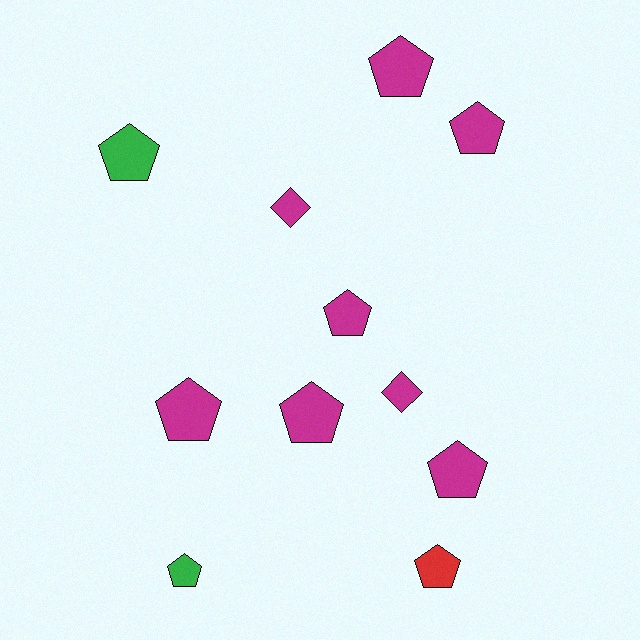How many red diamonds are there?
There are no red diamonds.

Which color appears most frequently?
Magenta, with 8 objects.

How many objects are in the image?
There are 11 objects.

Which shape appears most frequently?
Pentagon, with 9 objects.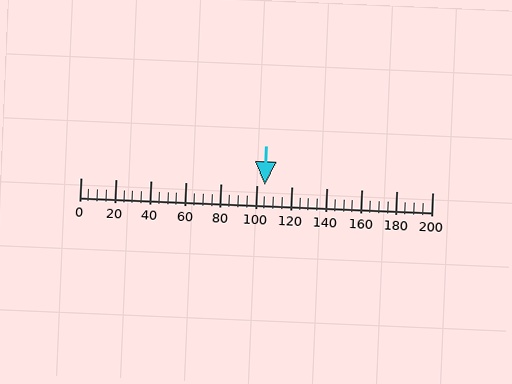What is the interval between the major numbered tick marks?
The major tick marks are spaced 20 units apart.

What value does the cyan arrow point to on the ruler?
The cyan arrow points to approximately 105.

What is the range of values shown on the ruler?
The ruler shows values from 0 to 200.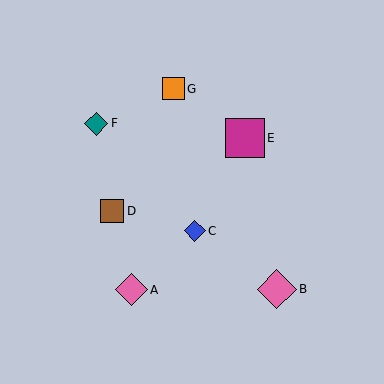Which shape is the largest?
The pink diamond (labeled B) is the largest.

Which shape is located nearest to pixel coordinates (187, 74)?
The orange square (labeled G) at (173, 89) is nearest to that location.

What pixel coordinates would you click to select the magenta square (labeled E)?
Click at (245, 138) to select the magenta square E.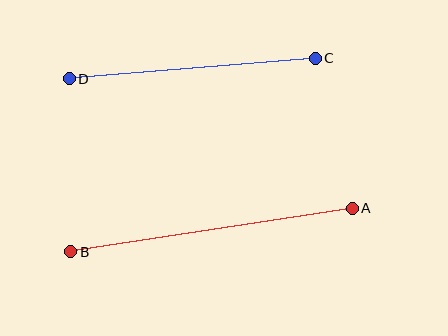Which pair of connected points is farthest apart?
Points A and B are farthest apart.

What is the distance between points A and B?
The distance is approximately 285 pixels.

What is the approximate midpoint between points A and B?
The midpoint is at approximately (211, 230) pixels.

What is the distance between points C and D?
The distance is approximately 247 pixels.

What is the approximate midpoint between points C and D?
The midpoint is at approximately (192, 69) pixels.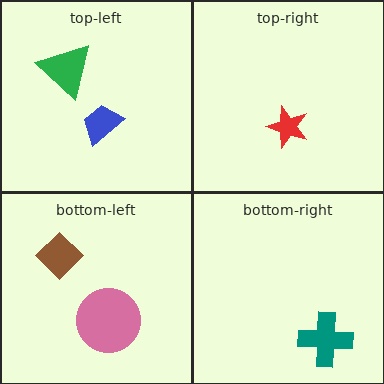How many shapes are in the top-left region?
2.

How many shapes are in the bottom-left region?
2.